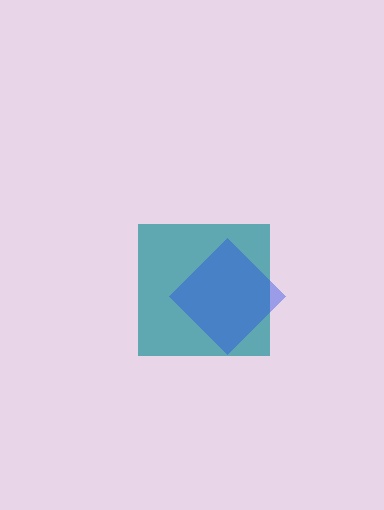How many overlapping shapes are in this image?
There are 2 overlapping shapes in the image.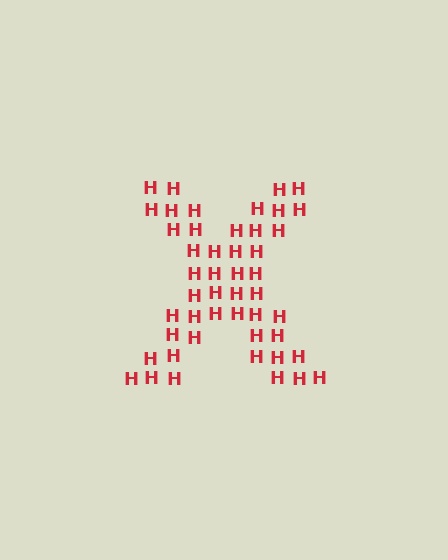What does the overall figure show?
The overall figure shows the letter X.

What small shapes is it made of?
It is made of small letter H's.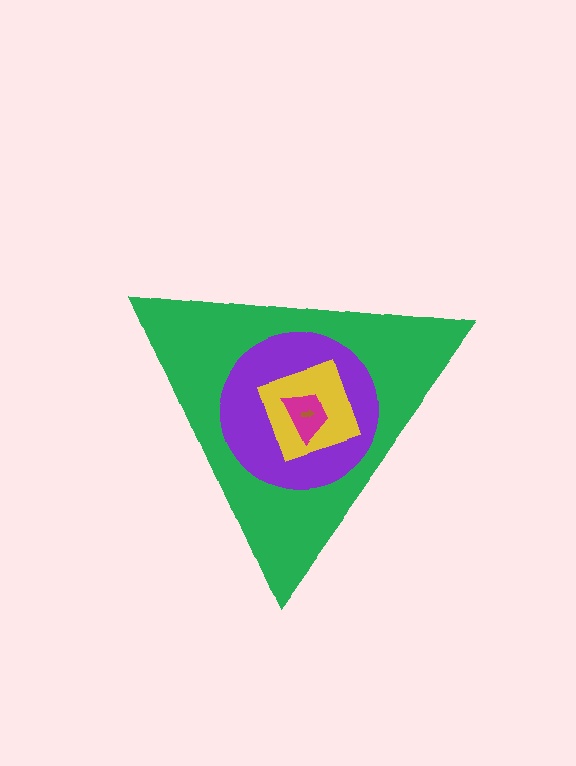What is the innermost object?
The brown arrow.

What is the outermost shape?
The green triangle.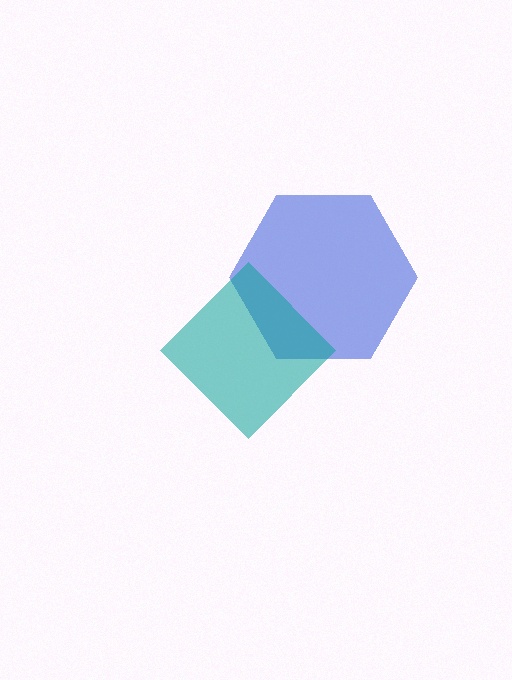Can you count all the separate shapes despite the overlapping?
Yes, there are 2 separate shapes.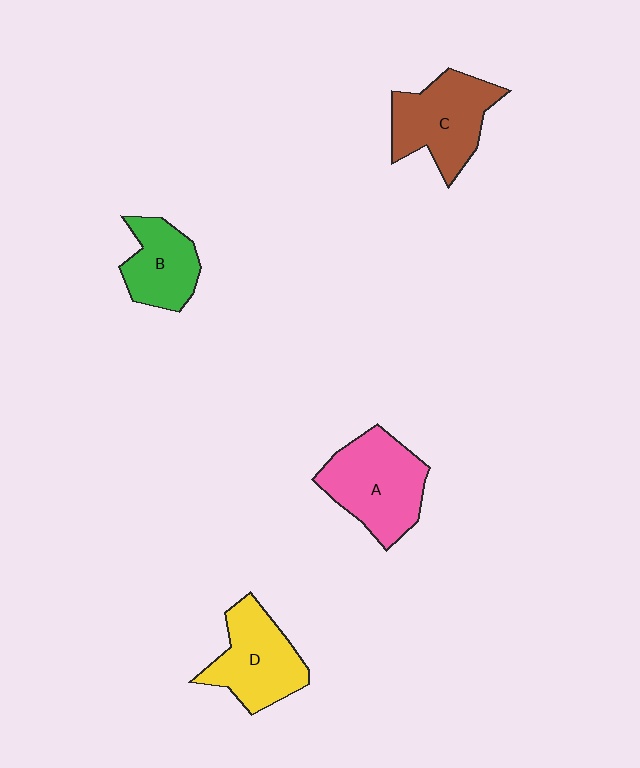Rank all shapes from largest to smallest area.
From largest to smallest: A (pink), C (brown), D (yellow), B (green).